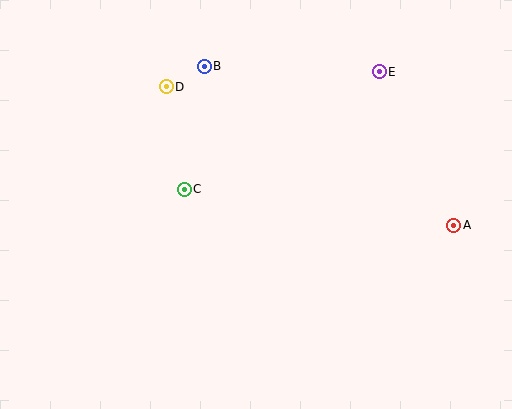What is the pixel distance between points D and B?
The distance between D and B is 43 pixels.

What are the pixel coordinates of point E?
Point E is at (379, 72).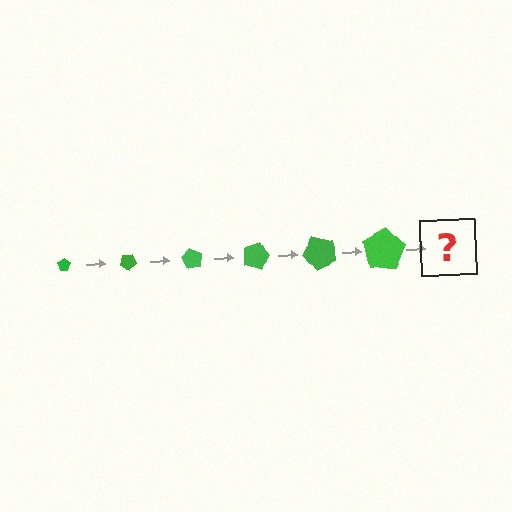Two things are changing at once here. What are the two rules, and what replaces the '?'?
The two rules are that the pentagon grows larger each step and it rotates 30 degrees each step. The '?' should be a pentagon, larger than the previous one and rotated 180 degrees from the start.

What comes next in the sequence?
The next element should be a pentagon, larger than the previous one and rotated 180 degrees from the start.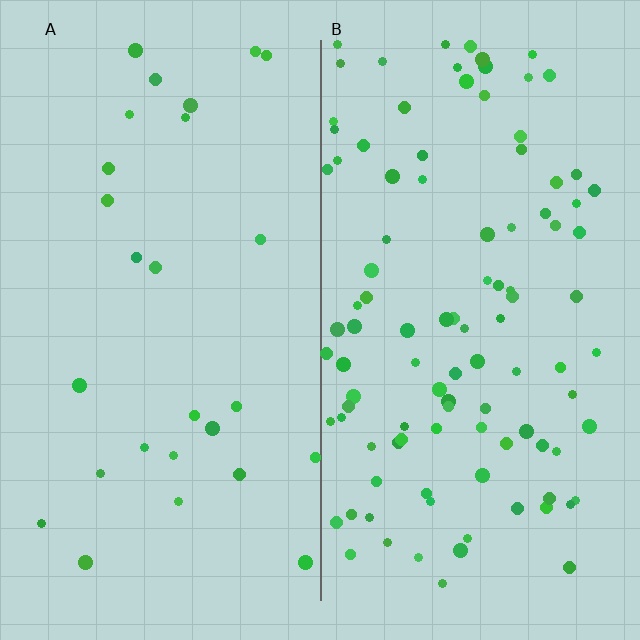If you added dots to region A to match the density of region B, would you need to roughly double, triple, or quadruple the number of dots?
Approximately quadruple.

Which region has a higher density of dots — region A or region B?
B (the right).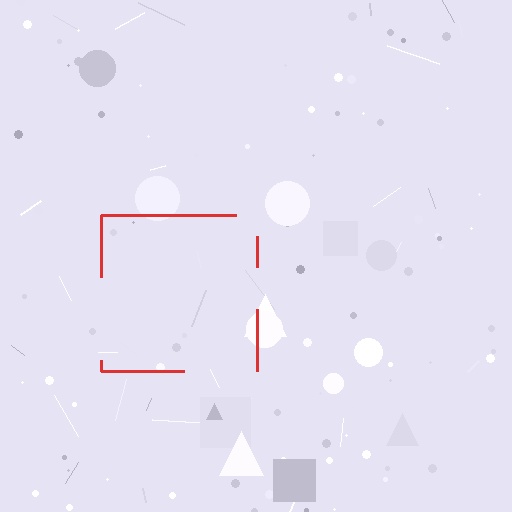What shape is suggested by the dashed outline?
The dashed outline suggests a square.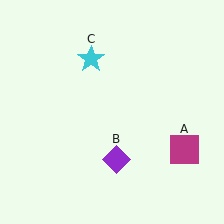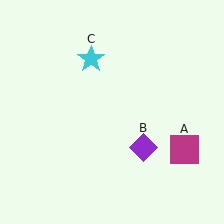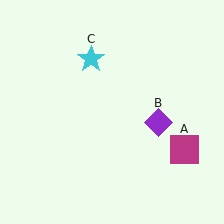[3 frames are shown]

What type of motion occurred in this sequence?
The purple diamond (object B) rotated counterclockwise around the center of the scene.